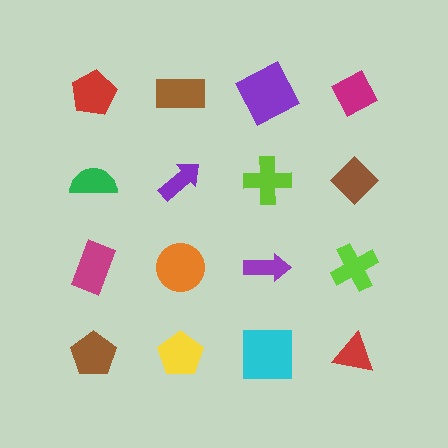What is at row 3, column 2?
An orange circle.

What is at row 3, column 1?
A magenta rectangle.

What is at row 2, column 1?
A green semicircle.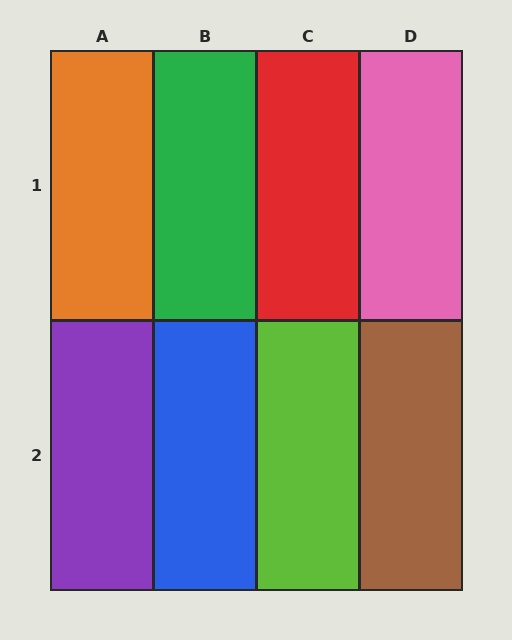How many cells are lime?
1 cell is lime.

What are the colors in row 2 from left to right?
Purple, blue, lime, brown.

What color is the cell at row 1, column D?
Pink.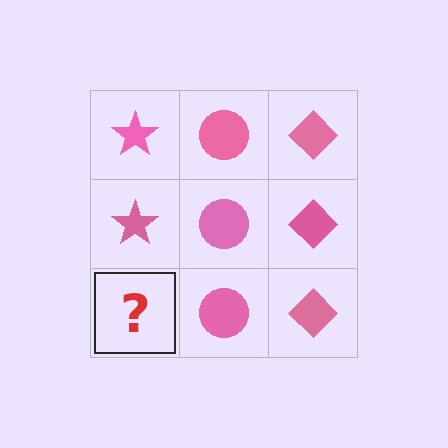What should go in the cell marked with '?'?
The missing cell should contain a pink star.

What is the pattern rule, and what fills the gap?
The rule is that each column has a consistent shape. The gap should be filled with a pink star.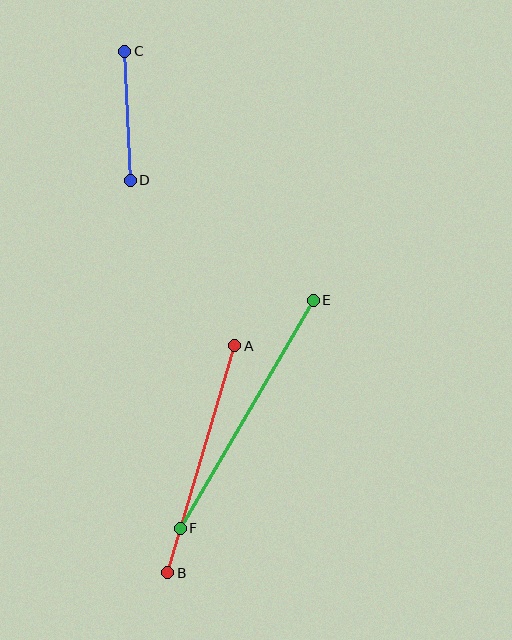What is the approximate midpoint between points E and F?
The midpoint is at approximately (247, 414) pixels.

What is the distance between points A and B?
The distance is approximately 237 pixels.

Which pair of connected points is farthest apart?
Points E and F are farthest apart.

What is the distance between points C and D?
The distance is approximately 129 pixels.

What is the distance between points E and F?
The distance is approximately 264 pixels.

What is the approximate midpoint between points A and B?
The midpoint is at approximately (201, 459) pixels.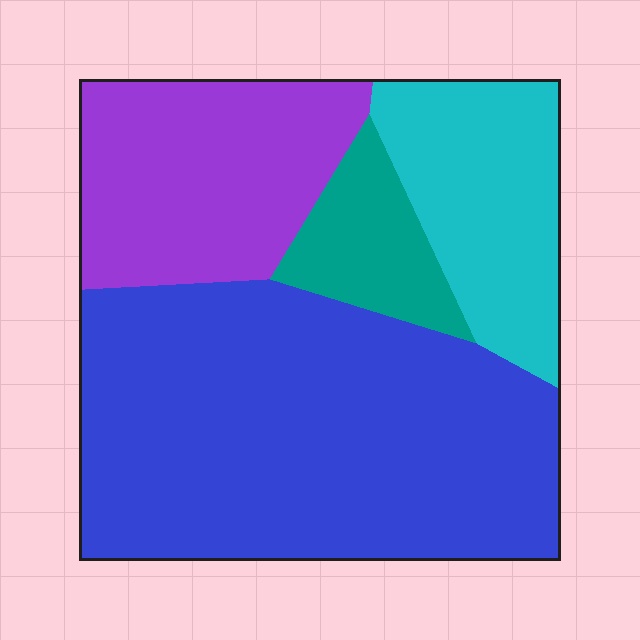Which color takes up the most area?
Blue, at roughly 50%.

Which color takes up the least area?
Teal, at roughly 10%.